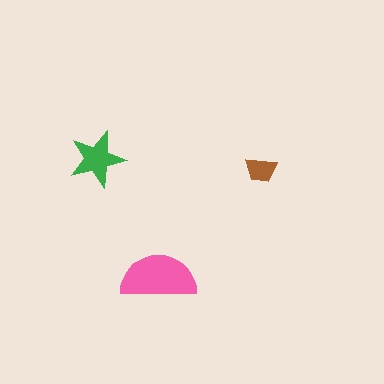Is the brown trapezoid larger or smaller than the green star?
Smaller.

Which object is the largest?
The pink semicircle.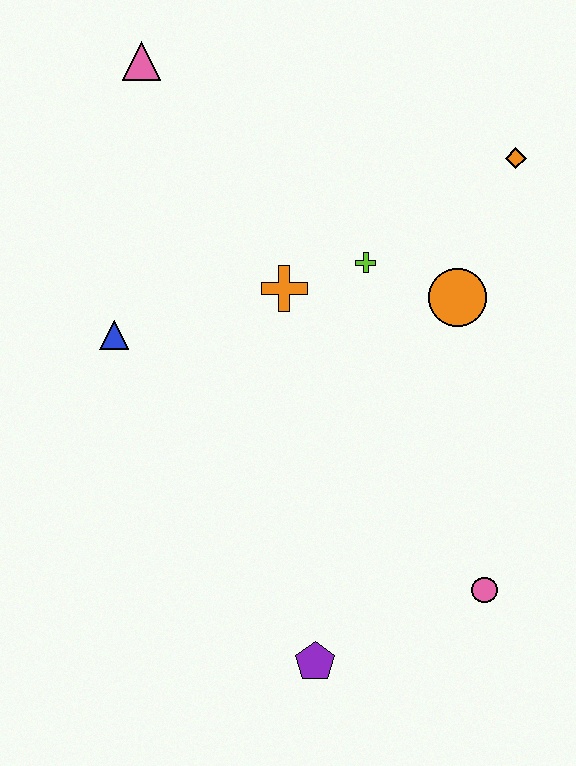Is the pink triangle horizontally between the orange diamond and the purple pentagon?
No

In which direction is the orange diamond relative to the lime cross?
The orange diamond is to the right of the lime cross.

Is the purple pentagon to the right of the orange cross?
Yes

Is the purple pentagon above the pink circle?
No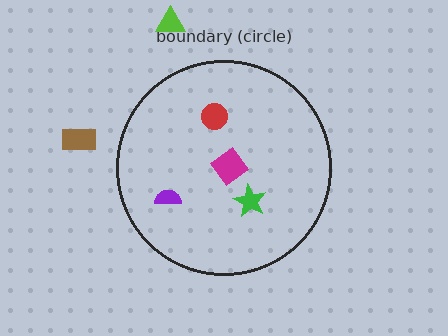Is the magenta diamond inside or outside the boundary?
Inside.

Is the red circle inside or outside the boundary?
Inside.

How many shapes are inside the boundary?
4 inside, 2 outside.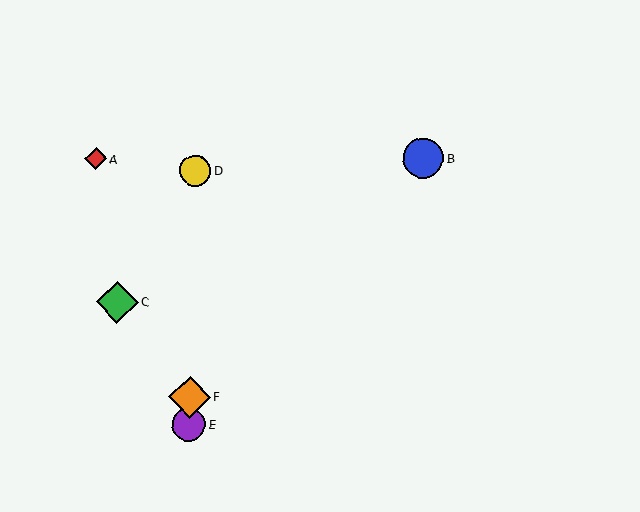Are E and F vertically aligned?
Yes, both are at x≈189.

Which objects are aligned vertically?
Objects D, E, F are aligned vertically.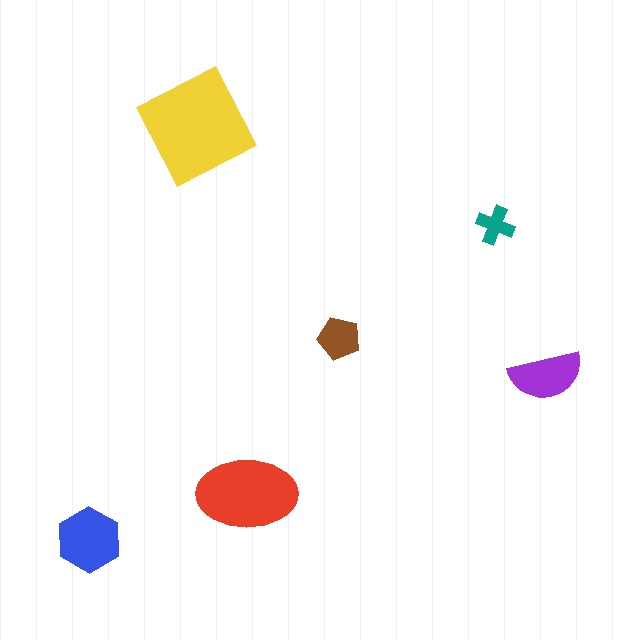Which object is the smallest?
The teal cross.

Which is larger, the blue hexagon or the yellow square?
The yellow square.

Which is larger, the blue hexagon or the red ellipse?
The red ellipse.